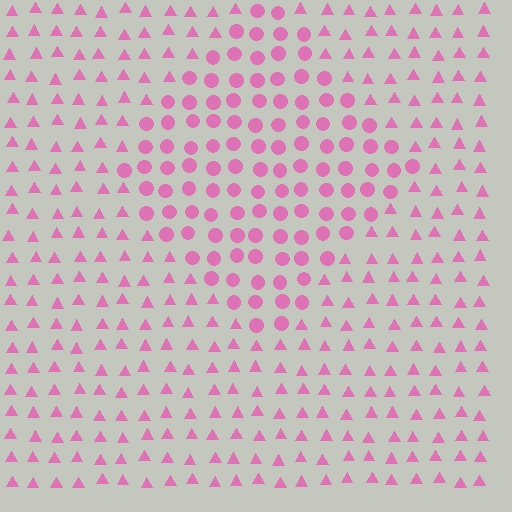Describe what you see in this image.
The image is filled with small pink elements arranged in a uniform grid. A diamond-shaped region contains circles, while the surrounding area contains triangles. The boundary is defined purely by the change in element shape.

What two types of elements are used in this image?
The image uses circles inside the diamond region and triangles outside it.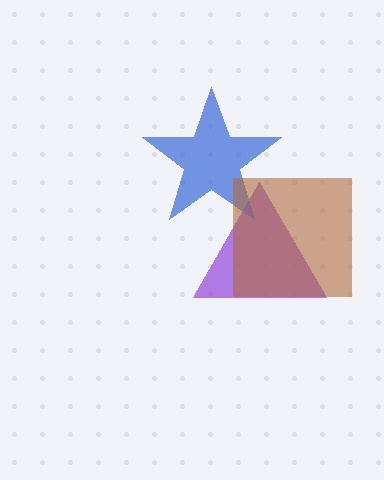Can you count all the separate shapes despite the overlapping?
Yes, there are 3 separate shapes.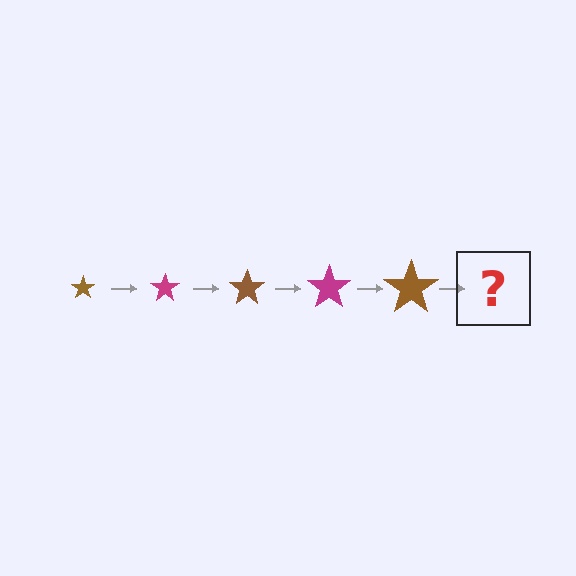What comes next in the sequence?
The next element should be a magenta star, larger than the previous one.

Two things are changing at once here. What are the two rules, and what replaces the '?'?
The two rules are that the star grows larger each step and the color cycles through brown and magenta. The '?' should be a magenta star, larger than the previous one.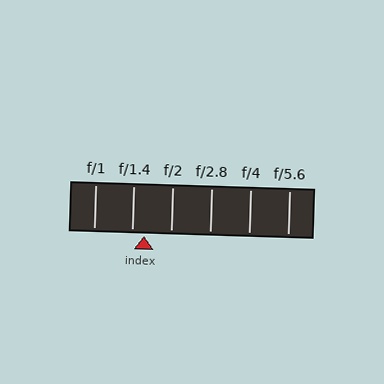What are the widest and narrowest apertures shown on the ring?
The widest aperture shown is f/1 and the narrowest is f/5.6.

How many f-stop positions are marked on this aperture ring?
There are 6 f-stop positions marked.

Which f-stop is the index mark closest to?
The index mark is closest to f/1.4.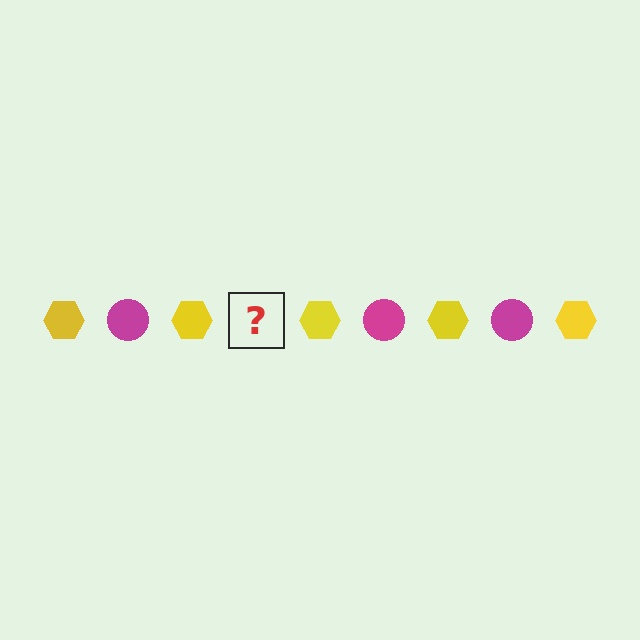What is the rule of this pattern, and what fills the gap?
The rule is that the pattern alternates between yellow hexagon and magenta circle. The gap should be filled with a magenta circle.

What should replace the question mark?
The question mark should be replaced with a magenta circle.